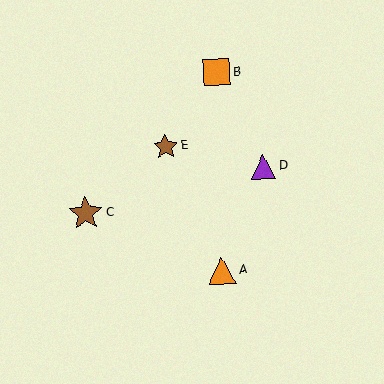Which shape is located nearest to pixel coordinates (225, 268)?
The orange triangle (labeled A) at (222, 271) is nearest to that location.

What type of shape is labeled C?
Shape C is a brown star.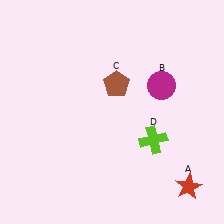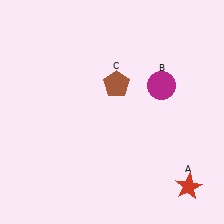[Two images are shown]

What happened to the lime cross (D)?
The lime cross (D) was removed in Image 2. It was in the bottom-right area of Image 1.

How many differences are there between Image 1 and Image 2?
There is 1 difference between the two images.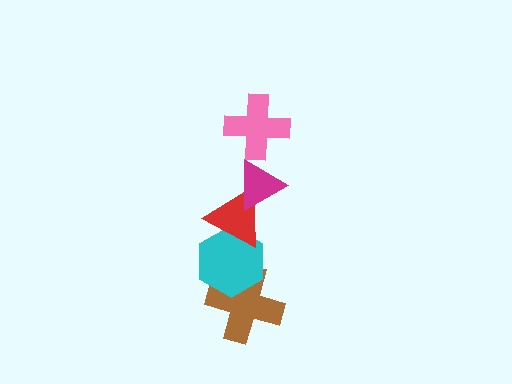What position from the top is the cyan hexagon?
The cyan hexagon is 4th from the top.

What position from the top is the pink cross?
The pink cross is 1st from the top.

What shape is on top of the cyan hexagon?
The red triangle is on top of the cyan hexagon.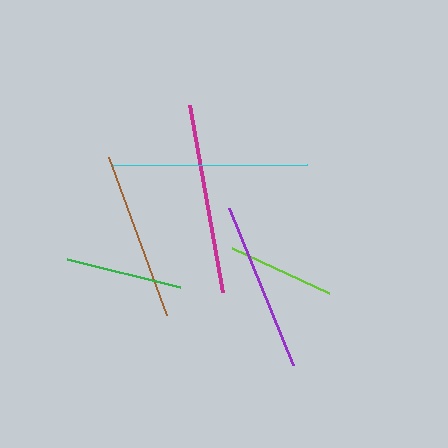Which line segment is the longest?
The cyan line is the longest at approximately 195 pixels.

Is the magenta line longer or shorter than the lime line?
The magenta line is longer than the lime line.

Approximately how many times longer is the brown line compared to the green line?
The brown line is approximately 1.4 times the length of the green line.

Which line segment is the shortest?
The lime line is the shortest at approximately 107 pixels.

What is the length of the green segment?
The green segment is approximately 116 pixels long.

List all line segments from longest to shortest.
From longest to shortest: cyan, magenta, purple, brown, green, lime.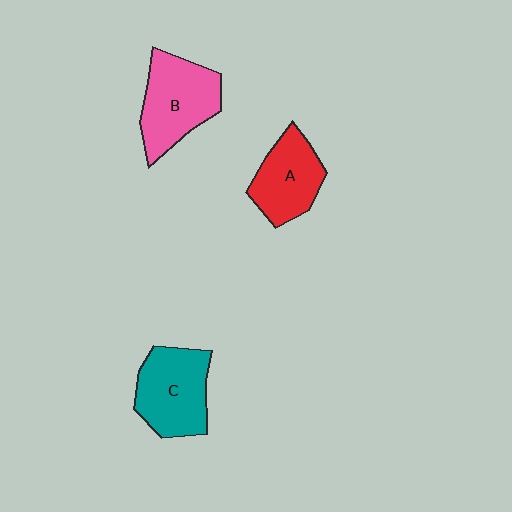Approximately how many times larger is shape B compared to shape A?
Approximately 1.2 times.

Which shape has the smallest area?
Shape A (red).